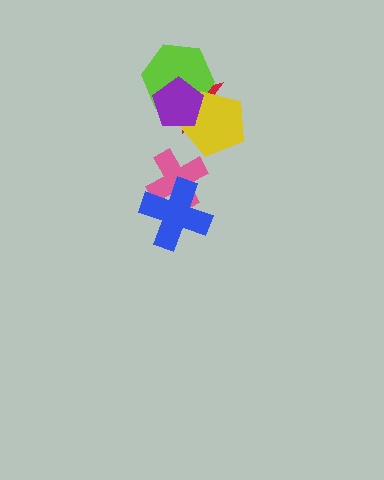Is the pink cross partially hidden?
Yes, it is partially covered by another shape.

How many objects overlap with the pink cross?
1 object overlaps with the pink cross.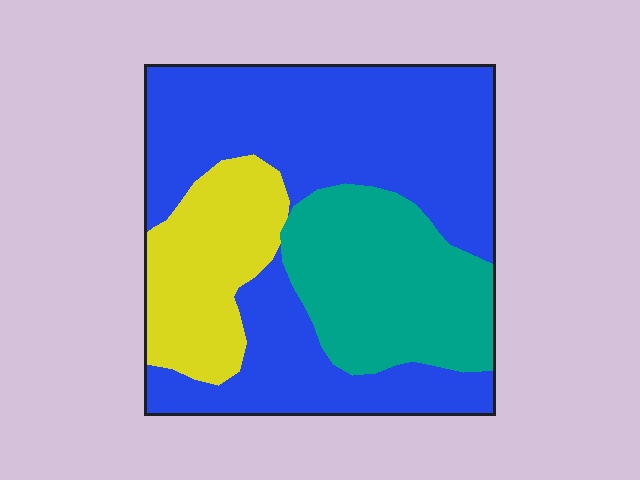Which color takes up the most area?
Blue, at roughly 55%.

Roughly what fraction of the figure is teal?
Teal takes up about one quarter (1/4) of the figure.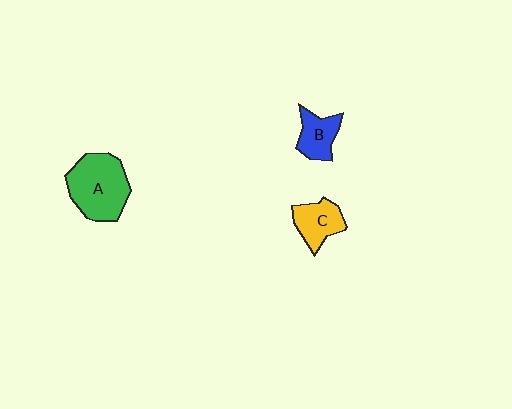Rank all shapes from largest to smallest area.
From largest to smallest: A (green), C (yellow), B (blue).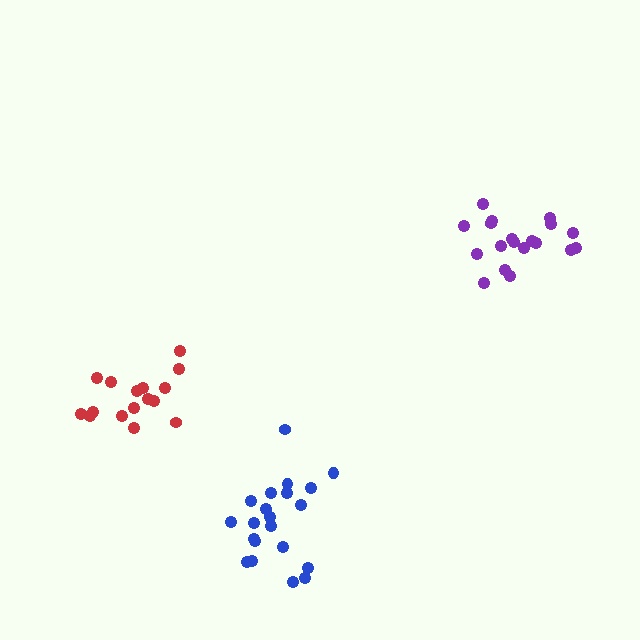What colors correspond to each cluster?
The clusters are colored: purple, blue, red.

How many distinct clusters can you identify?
There are 3 distinct clusters.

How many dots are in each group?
Group 1: 19 dots, Group 2: 21 dots, Group 3: 16 dots (56 total).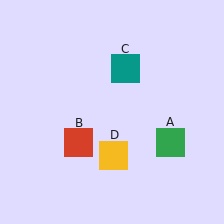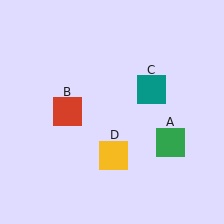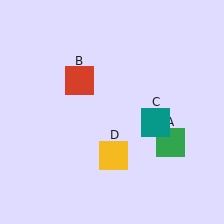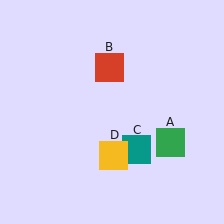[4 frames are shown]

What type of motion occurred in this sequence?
The red square (object B), teal square (object C) rotated clockwise around the center of the scene.